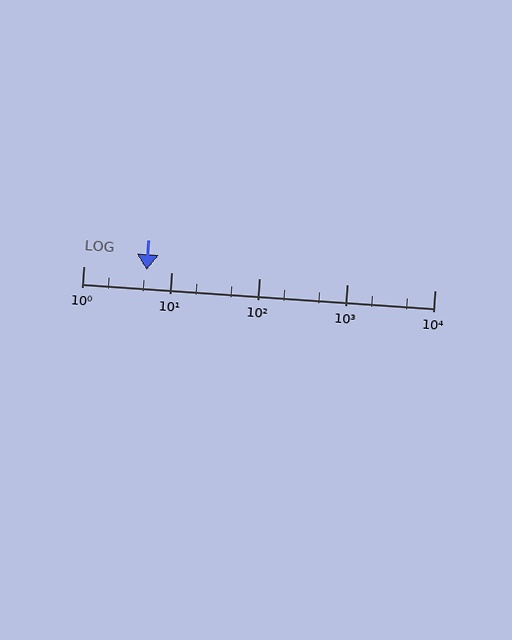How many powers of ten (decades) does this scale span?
The scale spans 4 decades, from 1 to 10000.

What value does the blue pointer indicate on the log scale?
The pointer indicates approximately 5.2.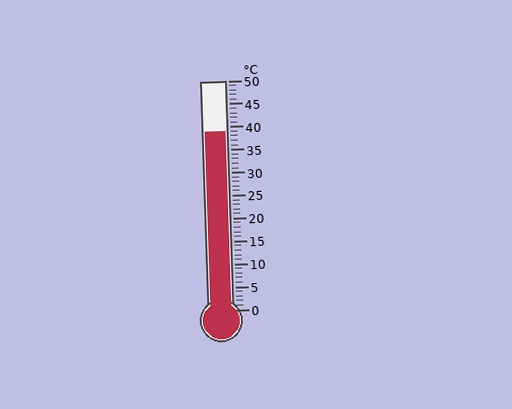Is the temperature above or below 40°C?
The temperature is below 40°C.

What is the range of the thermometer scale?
The thermometer scale ranges from 0°C to 50°C.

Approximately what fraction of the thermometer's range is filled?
The thermometer is filled to approximately 80% of its range.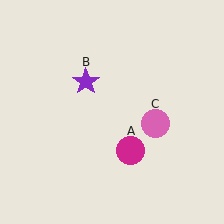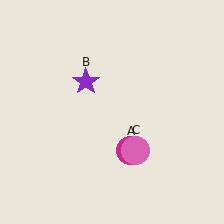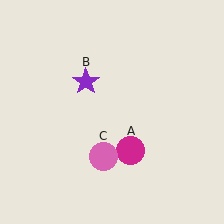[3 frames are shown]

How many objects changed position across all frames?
1 object changed position: pink circle (object C).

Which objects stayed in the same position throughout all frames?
Magenta circle (object A) and purple star (object B) remained stationary.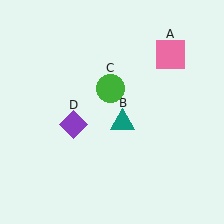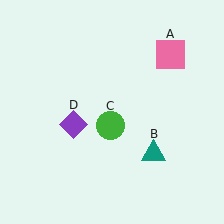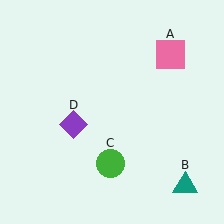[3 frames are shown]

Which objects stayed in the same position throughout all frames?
Pink square (object A) and purple diamond (object D) remained stationary.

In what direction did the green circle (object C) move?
The green circle (object C) moved down.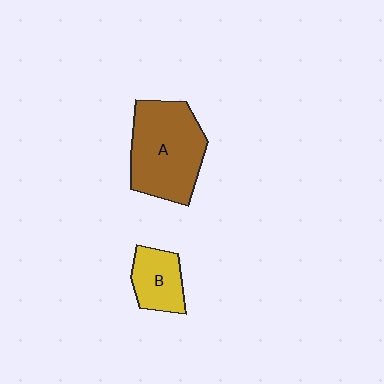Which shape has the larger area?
Shape A (brown).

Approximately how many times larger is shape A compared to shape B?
Approximately 2.2 times.